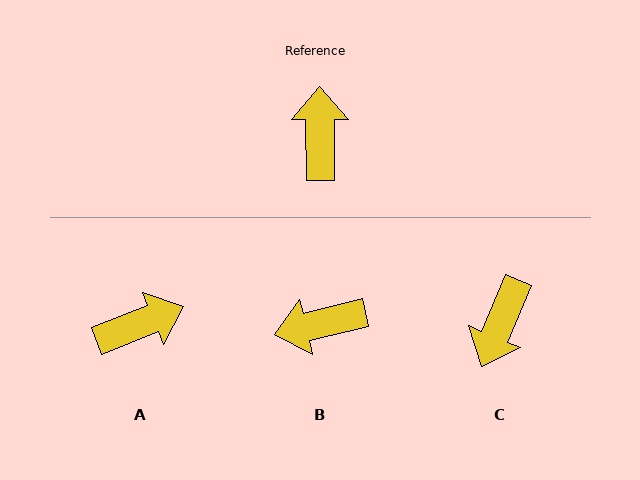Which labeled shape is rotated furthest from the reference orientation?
C, about 157 degrees away.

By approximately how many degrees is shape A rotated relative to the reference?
Approximately 69 degrees clockwise.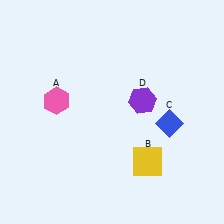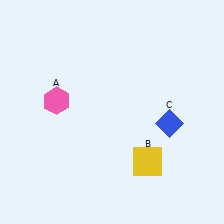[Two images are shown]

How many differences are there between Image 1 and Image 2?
There is 1 difference between the two images.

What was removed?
The purple hexagon (D) was removed in Image 2.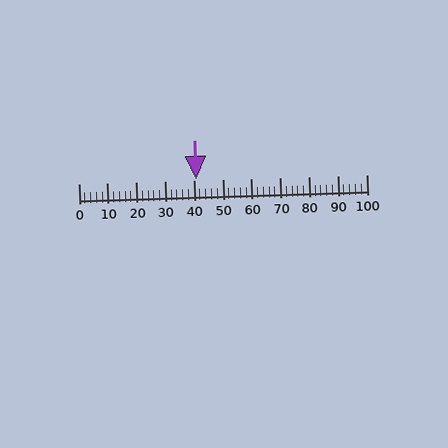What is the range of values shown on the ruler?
The ruler shows values from 0 to 100.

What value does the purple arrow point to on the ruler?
The purple arrow points to approximately 41.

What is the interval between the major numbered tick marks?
The major tick marks are spaced 10 units apart.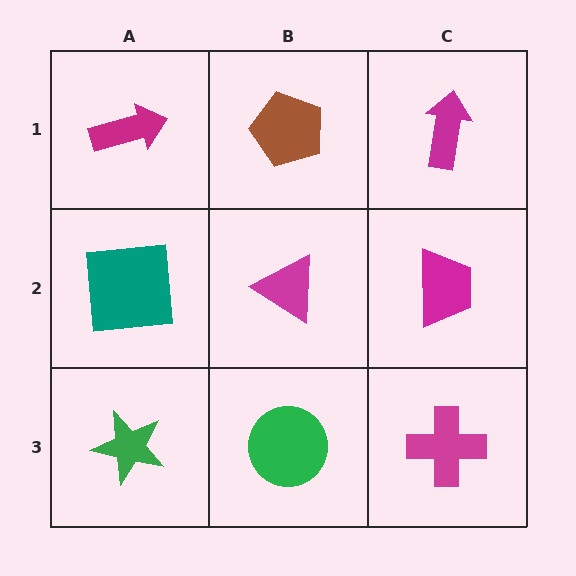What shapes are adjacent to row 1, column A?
A teal square (row 2, column A), a brown pentagon (row 1, column B).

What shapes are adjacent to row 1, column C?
A magenta trapezoid (row 2, column C), a brown pentagon (row 1, column B).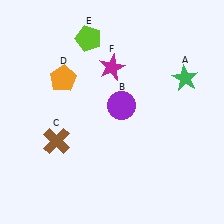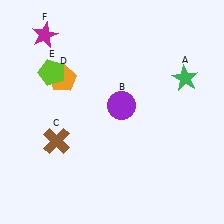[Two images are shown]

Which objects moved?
The objects that moved are: the lime pentagon (E), the magenta star (F).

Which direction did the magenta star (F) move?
The magenta star (F) moved left.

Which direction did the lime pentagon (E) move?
The lime pentagon (E) moved left.